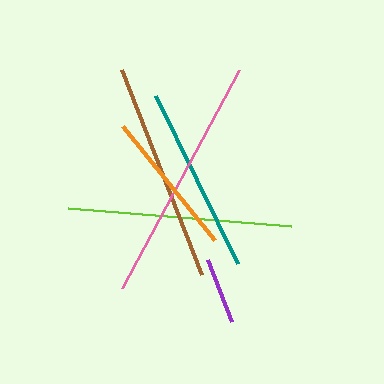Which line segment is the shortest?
The purple line is the shortest at approximately 66 pixels.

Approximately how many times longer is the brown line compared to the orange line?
The brown line is approximately 1.5 times the length of the orange line.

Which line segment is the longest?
The pink line is the longest at approximately 248 pixels.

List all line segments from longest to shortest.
From longest to shortest: pink, lime, brown, teal, orange, purple.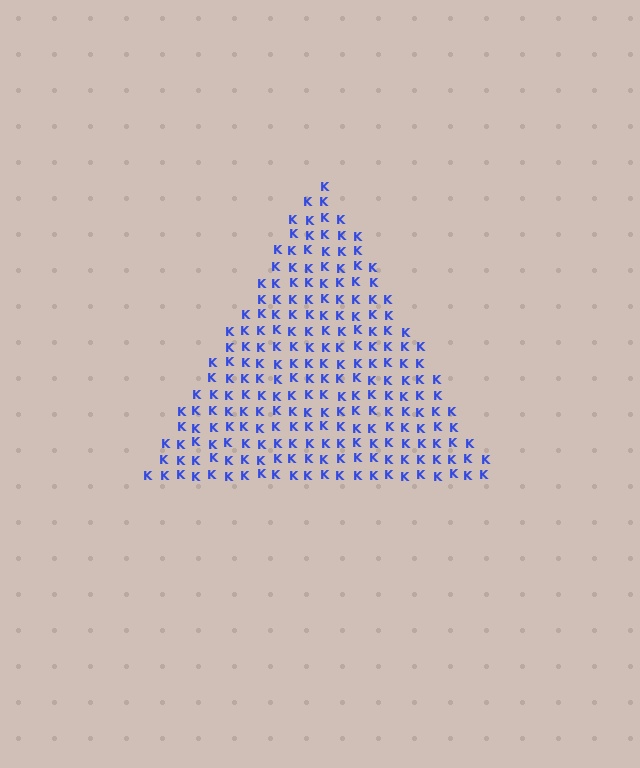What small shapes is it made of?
It is made of small letter K's.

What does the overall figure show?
The overall figure shows a triangle.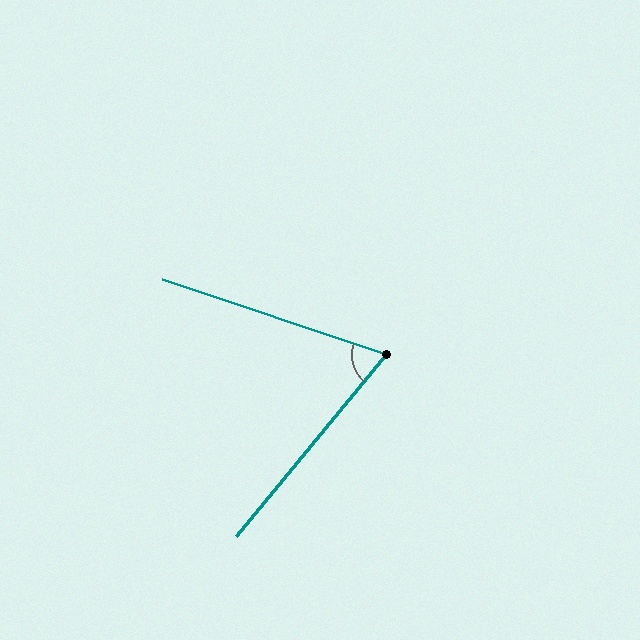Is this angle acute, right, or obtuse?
It is acute.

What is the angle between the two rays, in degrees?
Approximately 69 degrees.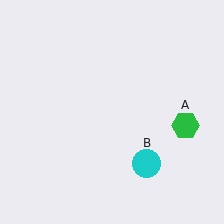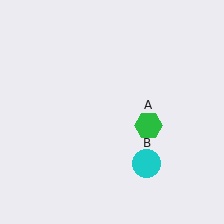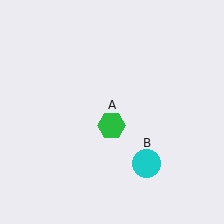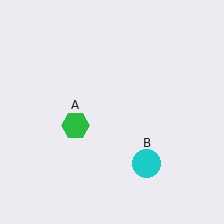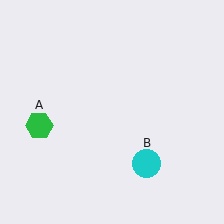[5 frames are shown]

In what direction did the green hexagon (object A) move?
The green hexagon (object A) moved left.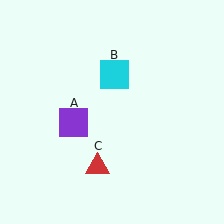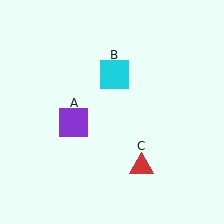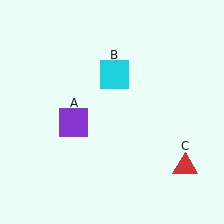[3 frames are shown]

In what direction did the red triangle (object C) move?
The red triangle (object C) moved right.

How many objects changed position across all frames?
1 object changed position: red triangle (object C).